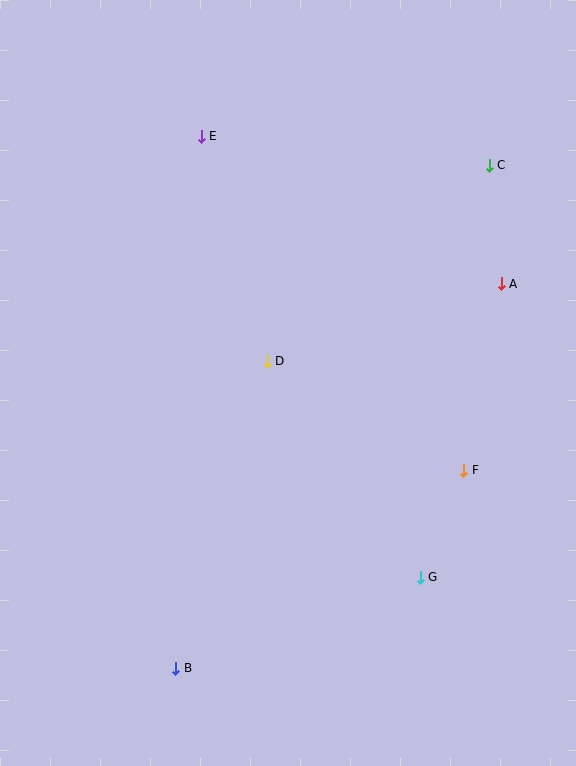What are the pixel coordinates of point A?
Point A is at (501, 284).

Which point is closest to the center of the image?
Point D at (267, 361) is closest to the center.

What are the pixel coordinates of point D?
Point D is at (267, 361).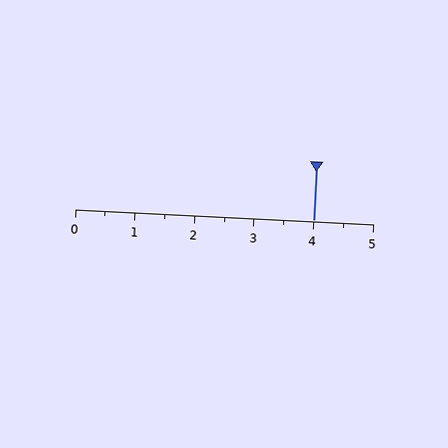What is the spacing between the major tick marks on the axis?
The major ticks are spaced 1 apart.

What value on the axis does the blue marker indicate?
The marker indicates approximately 4.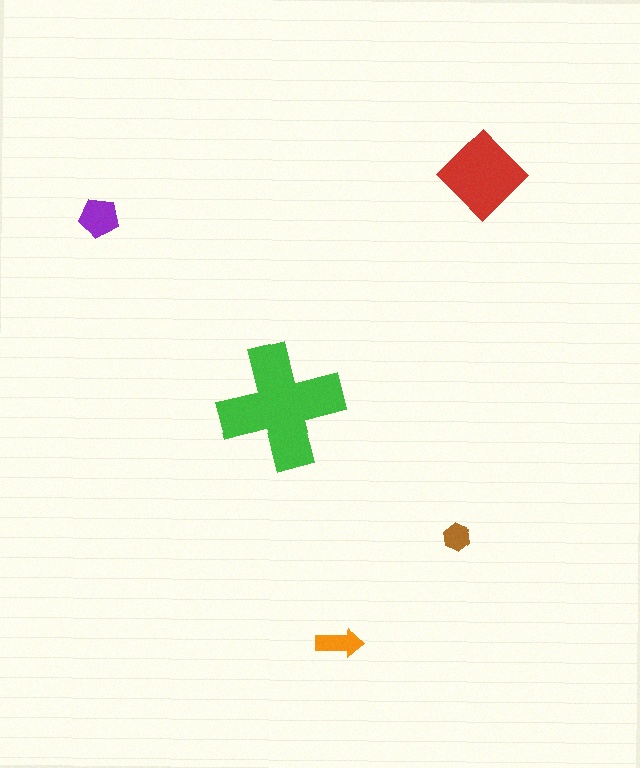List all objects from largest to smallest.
The green cross, the red diamond, the purple pentagon, the orange arrow, the brown hexagon.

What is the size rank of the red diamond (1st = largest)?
2nd.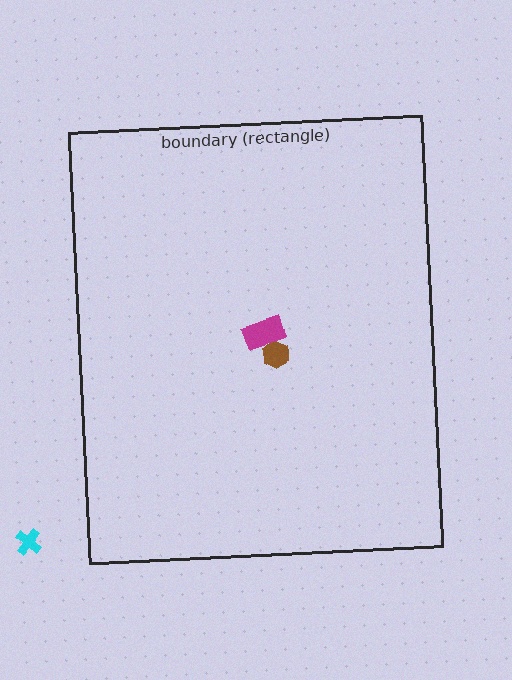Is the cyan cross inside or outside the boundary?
Outside.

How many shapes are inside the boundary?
2 inside, 1 outside.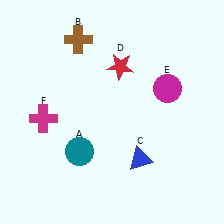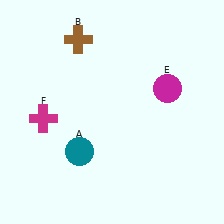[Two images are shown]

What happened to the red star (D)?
The red star (D) was removed in Image 2. It was in the top-right area of Image 1.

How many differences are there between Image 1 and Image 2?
There are 2 differences between the two images.